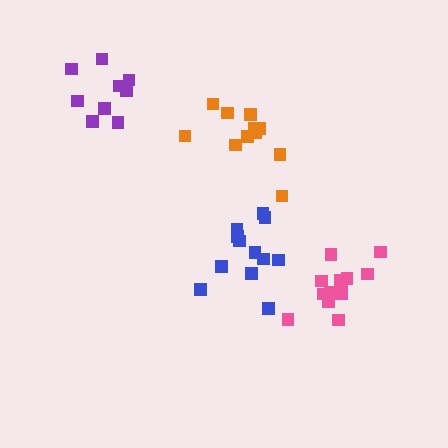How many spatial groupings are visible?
There are 4 spatial groupings.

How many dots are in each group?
Group 1: 12 dots, Group 2: 11 dots, Group 3: 9 dots, Group 4: 13 dots (45 total).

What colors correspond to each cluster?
The clusters are colored: blue, orange, purple, pink.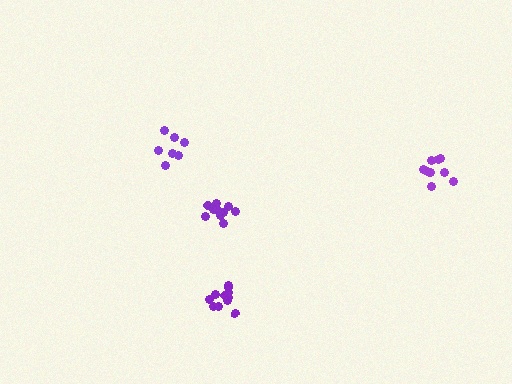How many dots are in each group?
Group 1: 7 dots, Group 2: 11 dots, Group 3: 10 dots, Group 4: 11 dots (39 total).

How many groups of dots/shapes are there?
There are 4 groups.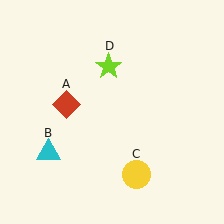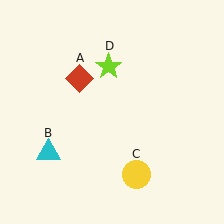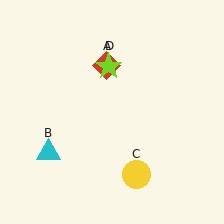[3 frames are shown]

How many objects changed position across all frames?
1 object changed position: red diamond (object A).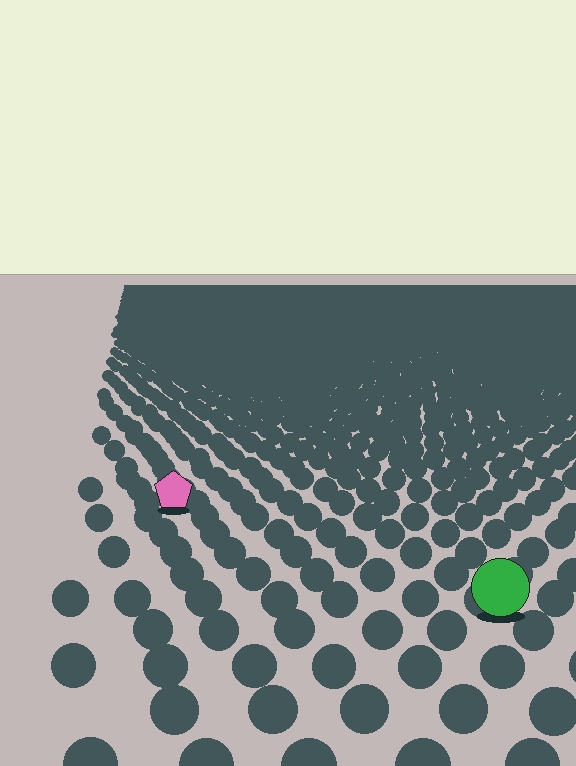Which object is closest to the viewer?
The green circle is closest. The texture marks near it are larger and more spread out.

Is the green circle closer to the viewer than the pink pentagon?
Yes. The green circle is closer — you can tell from the texture gradient: the ground texture is coarser near it.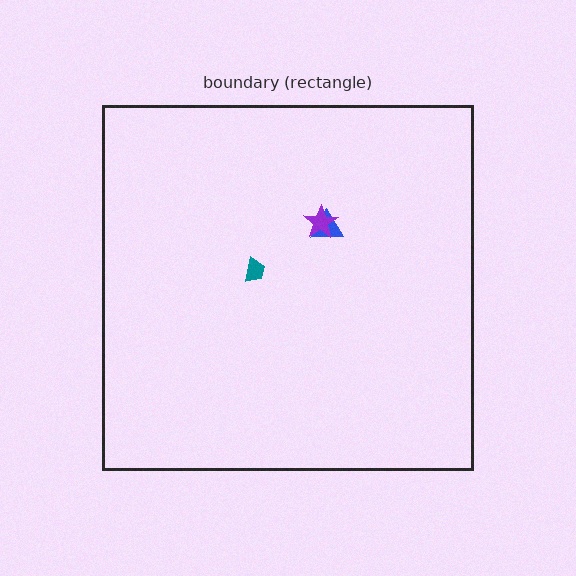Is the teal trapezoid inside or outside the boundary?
Inside.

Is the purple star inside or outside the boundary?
Inside.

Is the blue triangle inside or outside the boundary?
Inside.